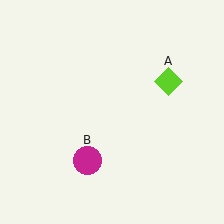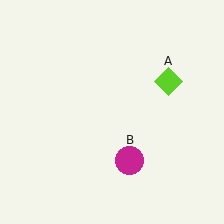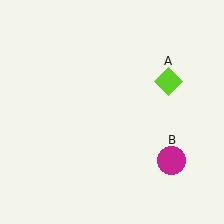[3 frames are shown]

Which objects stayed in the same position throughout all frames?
Lime diamond (object A) remained stationary.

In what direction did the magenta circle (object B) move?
The magenta circle (object B) moved right.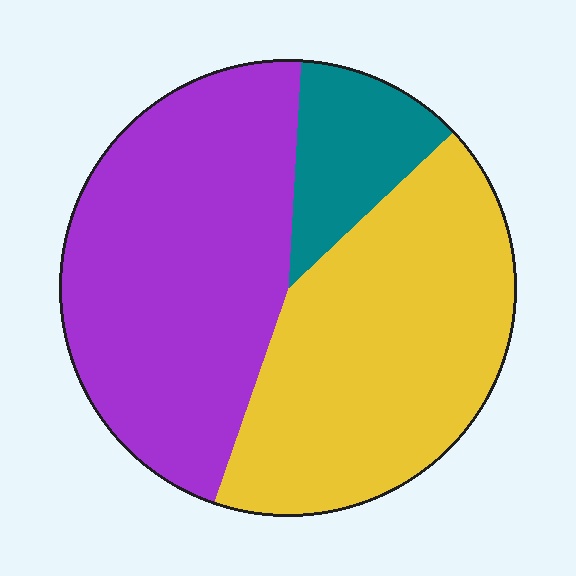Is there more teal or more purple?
Purple.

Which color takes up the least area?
Teal, at roughly 10%.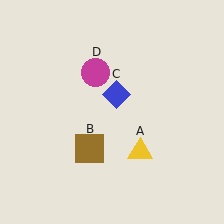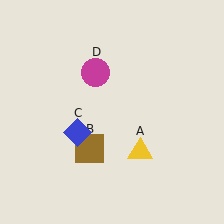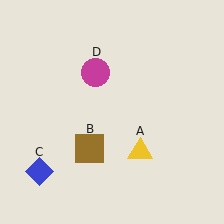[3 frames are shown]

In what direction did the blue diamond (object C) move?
The blue diamond (object C) moved down and to the left.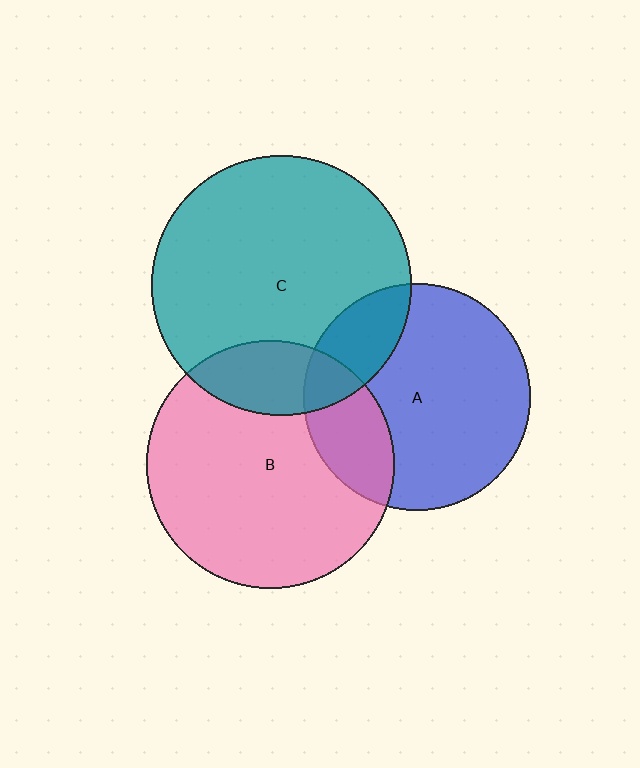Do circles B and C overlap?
Yes.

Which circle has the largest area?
Circle C (teal).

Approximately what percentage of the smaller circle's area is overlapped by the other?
Approximately 20%.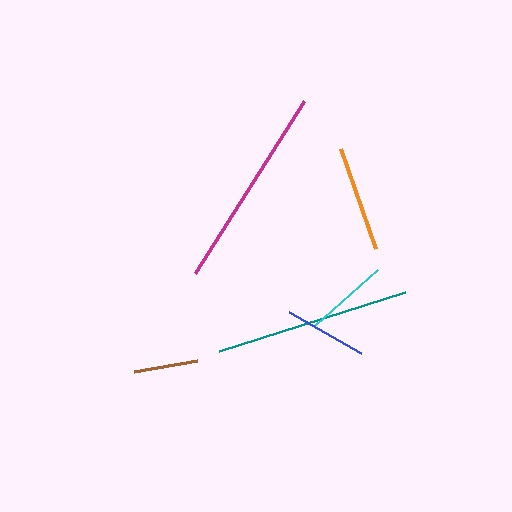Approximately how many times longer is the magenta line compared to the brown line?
The magenta line is approximately 3.1 times the length of the brown line.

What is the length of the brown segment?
The brown segment is approximately 65 pixels long.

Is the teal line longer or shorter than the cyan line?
The teal line is longer than the cyan line.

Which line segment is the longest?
The magenta line is the longest at approximately 203 pixels.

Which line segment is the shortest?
The brown line is the shortest at approximately 65 pixels.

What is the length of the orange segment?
The orange segment is approximately 105 pixels long.